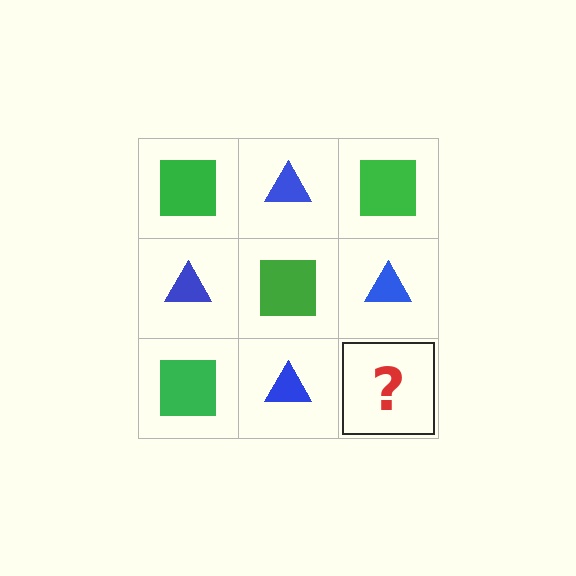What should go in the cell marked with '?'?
The missing cell should contain a green square.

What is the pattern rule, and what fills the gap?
The rule is that it alternates green square and blue triangle in a checkerboard pattern. The gap should be filled with a green square.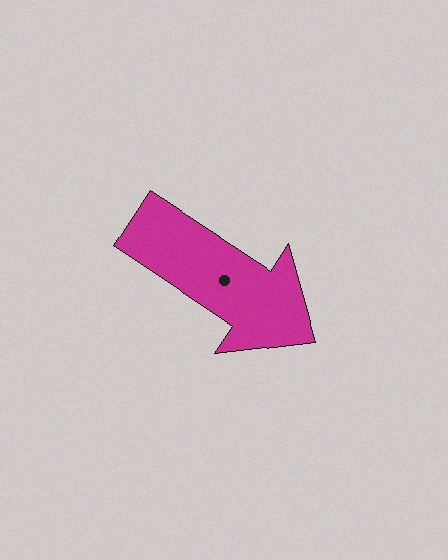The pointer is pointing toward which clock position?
Roughly 4 o'clock.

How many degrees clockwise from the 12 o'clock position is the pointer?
Approximately 123 degrees.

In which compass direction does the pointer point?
Southeast.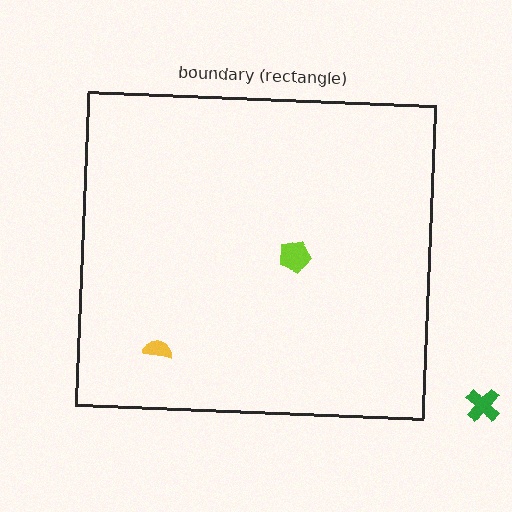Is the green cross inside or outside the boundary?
Outside.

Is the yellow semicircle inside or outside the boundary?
Inside.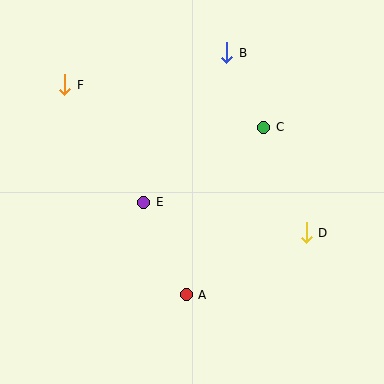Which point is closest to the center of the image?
Point E at (144, 202) is closest to the center.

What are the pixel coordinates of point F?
Point F is at (65, 85).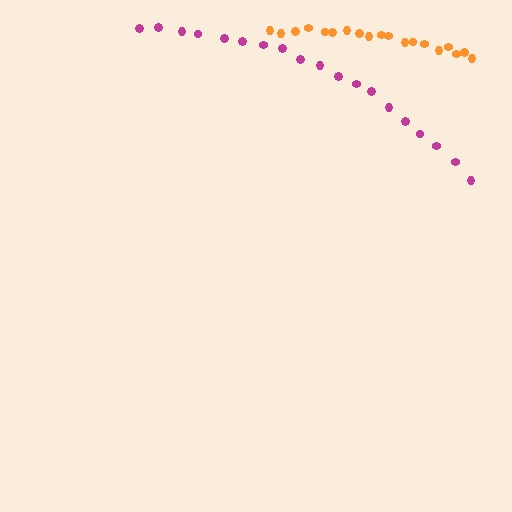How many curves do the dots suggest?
There are 2 distinct paths.